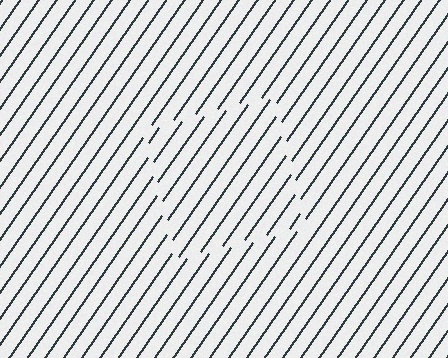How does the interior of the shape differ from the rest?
The interior of the shape contains the same grating, shifted by half a period — the contour is defined by the phase discontinuity where line-ends from the inner and outer gratings abut.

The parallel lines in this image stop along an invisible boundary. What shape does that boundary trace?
An illusory square. The interior of the shape contains the same grating, shifted by half a period — the contour is defined by the phase discontinuity where line-ends from the inner and outer gratings abut.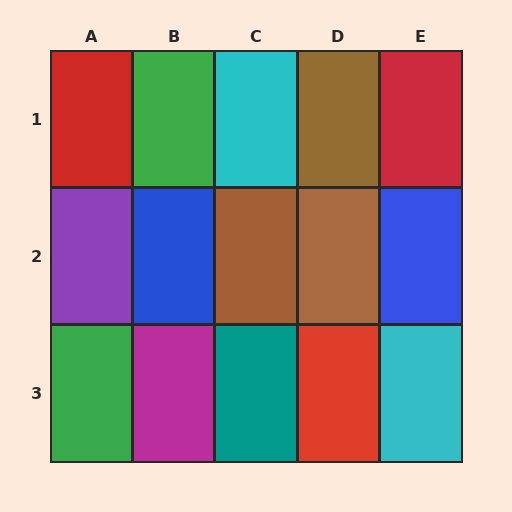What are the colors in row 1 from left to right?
Red, green, cyan, brown, red.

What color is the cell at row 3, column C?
Teal.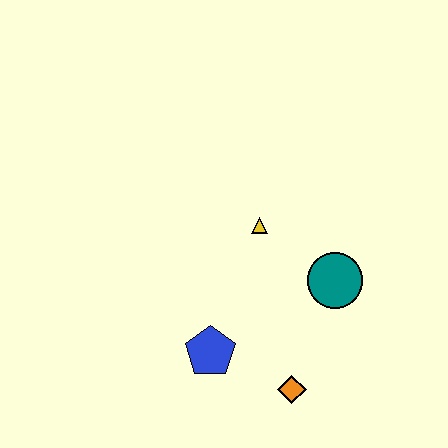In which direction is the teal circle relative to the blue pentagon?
The teal circle is to the right of the blue pentagon.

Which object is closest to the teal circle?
The yellow triangle is closest to the teal circle.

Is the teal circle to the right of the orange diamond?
Yes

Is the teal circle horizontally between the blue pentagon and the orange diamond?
No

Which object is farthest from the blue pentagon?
The teal circle is farthest from the blue pentagon.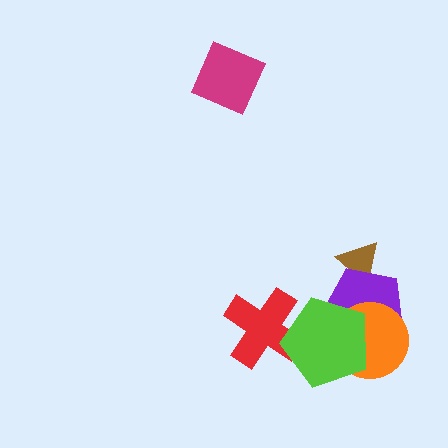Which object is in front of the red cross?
The lime pentagon is in front of the red cross.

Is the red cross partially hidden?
Yes, it is partially covered by another shape.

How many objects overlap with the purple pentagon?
3 objects overlap with the purple pentagon.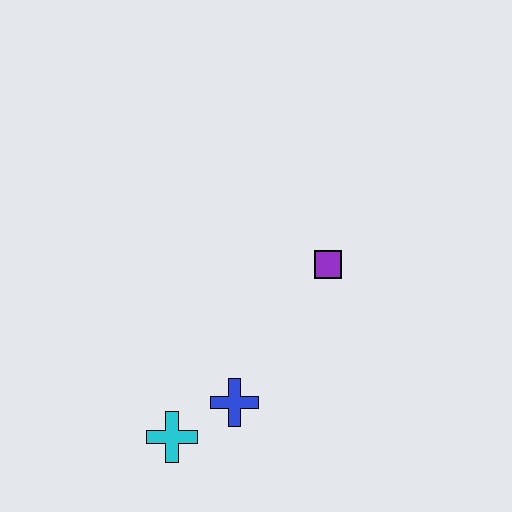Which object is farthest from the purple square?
The cyan cross is farthest from the purple square.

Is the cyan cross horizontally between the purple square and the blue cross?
No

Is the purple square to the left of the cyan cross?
No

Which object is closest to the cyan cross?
The blue cross is closest to the cyan cross.